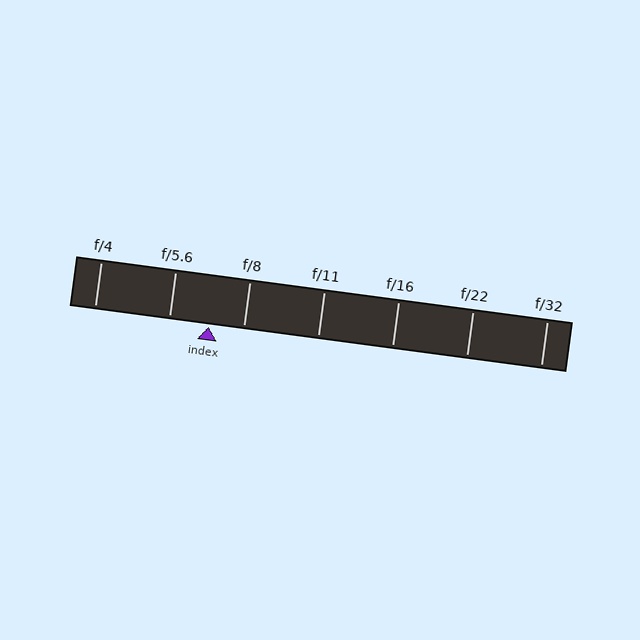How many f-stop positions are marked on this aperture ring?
There are 7 f-stop positions marked.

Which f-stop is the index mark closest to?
The index mark is closest to f/8.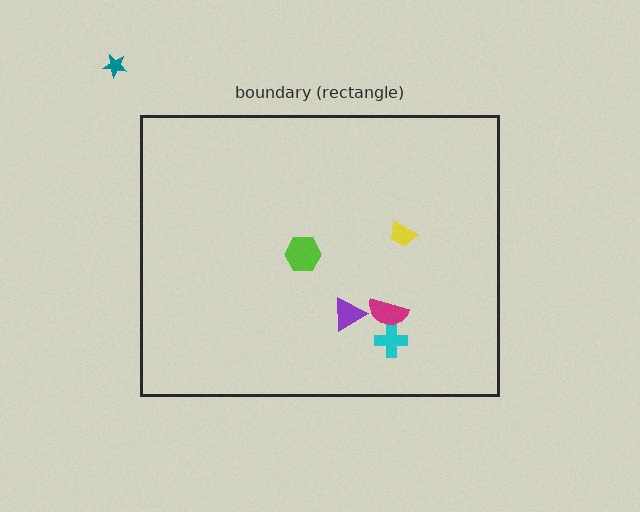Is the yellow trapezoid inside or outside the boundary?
Inside.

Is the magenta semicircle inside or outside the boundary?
Inside.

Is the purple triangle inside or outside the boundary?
Inside.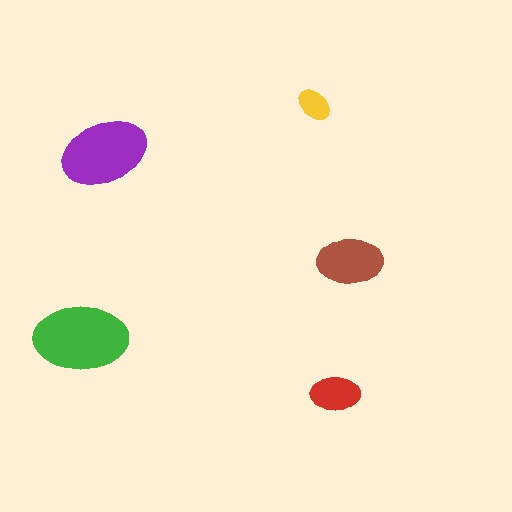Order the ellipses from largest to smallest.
the green one, the purple one, the brown one, the red one, the yellow one.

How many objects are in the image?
There are 5 objects in the image.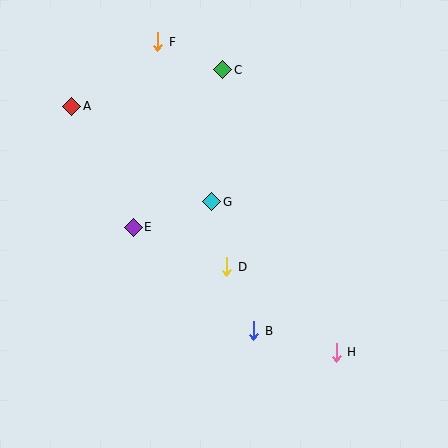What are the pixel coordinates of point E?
Point E is at (133, 227).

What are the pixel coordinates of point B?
Point B is at (254, 331).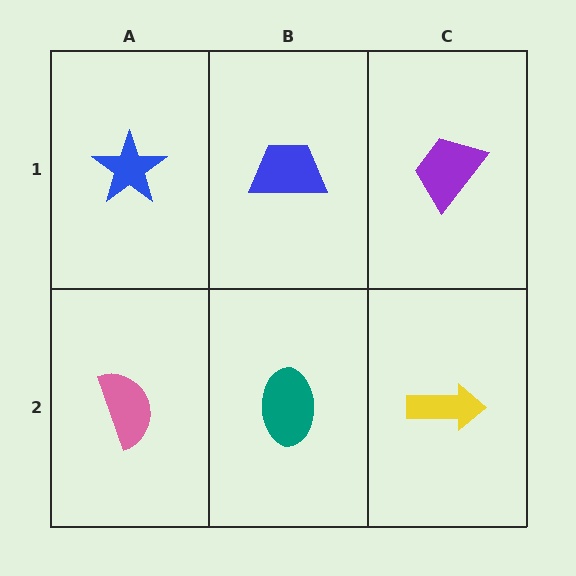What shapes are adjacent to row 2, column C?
A purple trapezoid (row 1, column C), a teal ellipse (row 2, column B).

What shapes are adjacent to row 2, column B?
A blue trapezoid (row 1, column B), a pink semicircle (row 2, column A), a yellow arrow (row 2, column C).